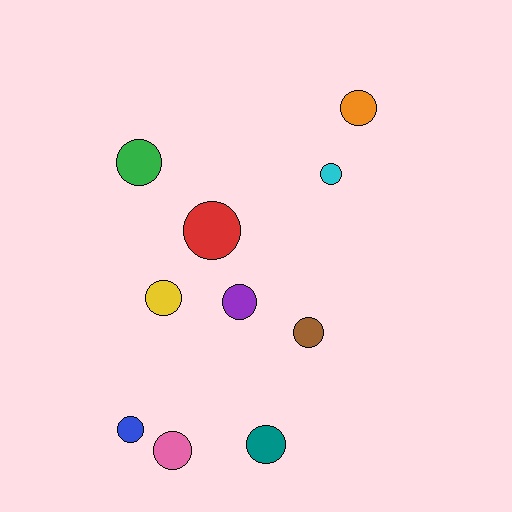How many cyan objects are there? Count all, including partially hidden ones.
There is 1 cyan object.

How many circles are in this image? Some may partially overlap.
There are 10 circles.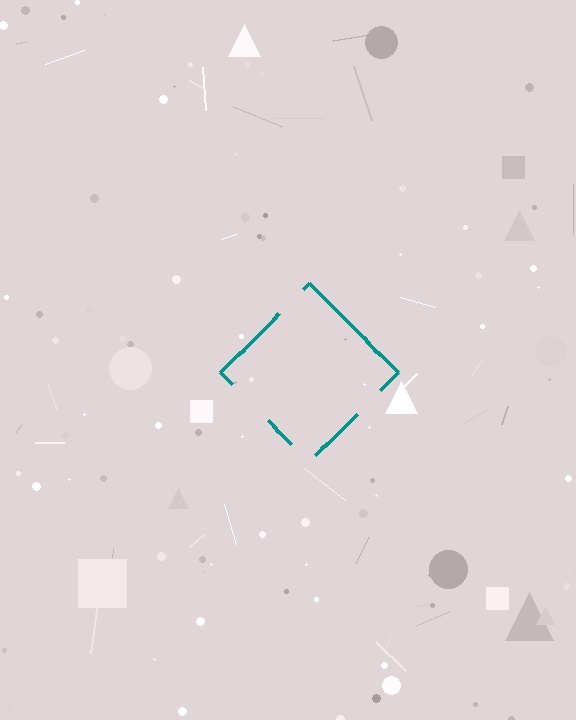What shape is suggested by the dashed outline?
The dashed outline suggests a diamond.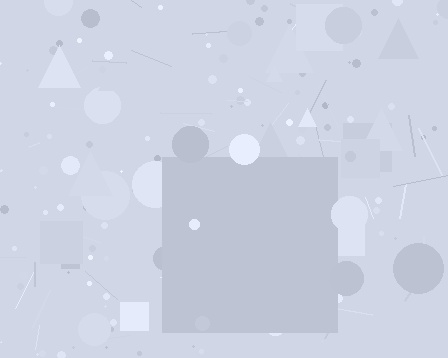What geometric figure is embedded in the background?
A square is embedded in the background.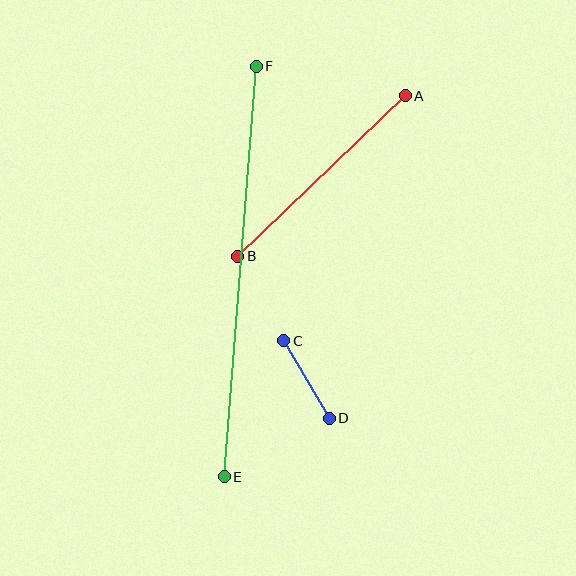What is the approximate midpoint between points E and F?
The midpoint is at approximately (240, 272) pixels.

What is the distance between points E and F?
The distance is approximately 412 pixels.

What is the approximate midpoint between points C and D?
The midpoint is at approximately (306, 380) pixels.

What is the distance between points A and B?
The distance is approximately 232 pixels.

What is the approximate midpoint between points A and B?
The midpoint is at approximately (322, 176) pixels.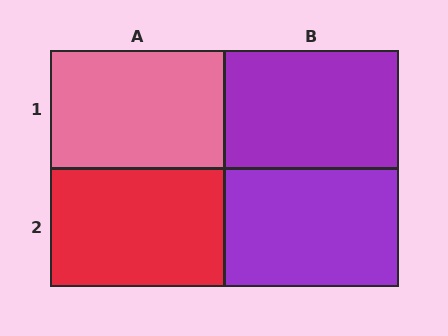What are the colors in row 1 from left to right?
Pink, purple.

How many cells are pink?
1 cell is pink.